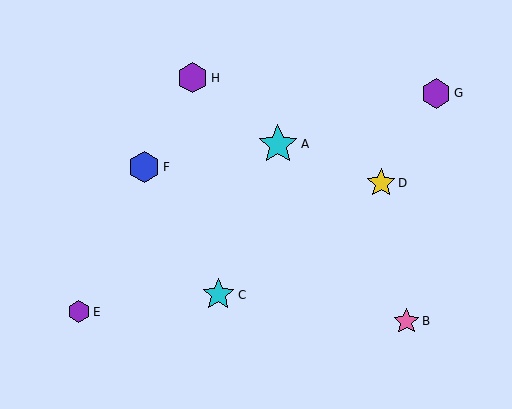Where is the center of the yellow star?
The center of the yellow star is at (381, 183).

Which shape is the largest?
The cyan star (labeled A) is the largest.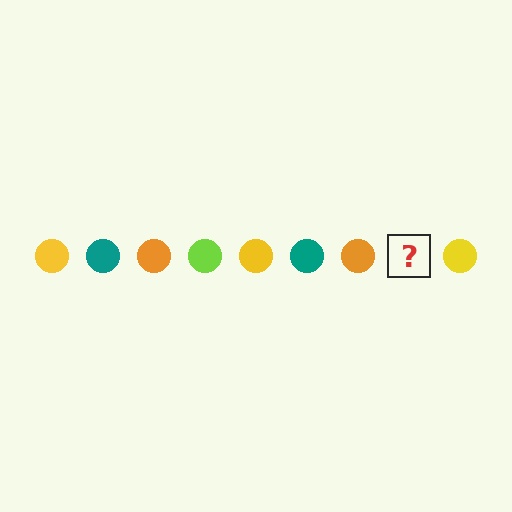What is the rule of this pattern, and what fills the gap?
The rule is that the pattern cycles through yellow, teal, orange, lime circles. The gap should be filled with a lime circle.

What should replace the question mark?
The question mark should be replaced with a lime circle.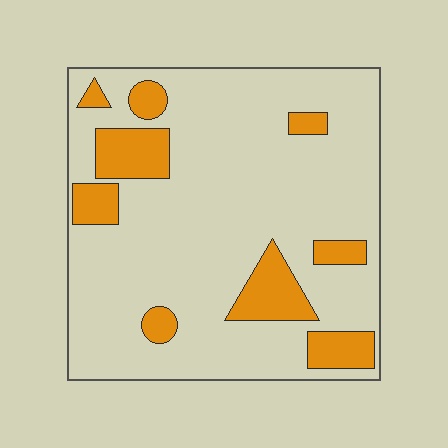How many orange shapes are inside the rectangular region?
9.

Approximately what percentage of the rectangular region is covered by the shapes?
Approximately 20%.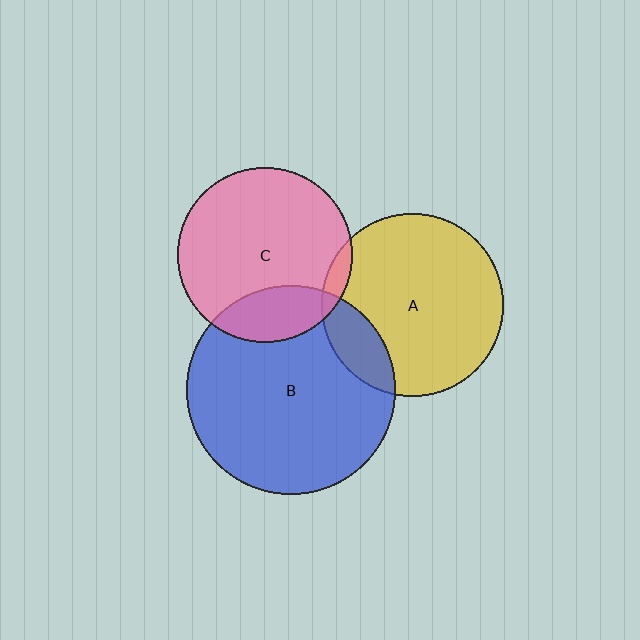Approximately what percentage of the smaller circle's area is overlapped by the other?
Approximately 5%.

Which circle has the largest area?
Circle B (blue).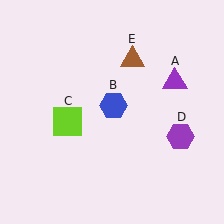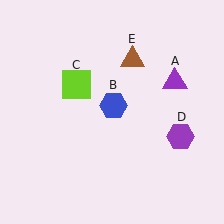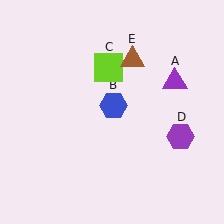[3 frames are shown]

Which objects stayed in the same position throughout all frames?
Purple triangle (object A) and blue hexagon (object B) and purple hexagon (object D) and brown triangle (object E) remained stationary.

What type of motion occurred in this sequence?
The lime square (object C) rotated clockwise around the center of the scene.